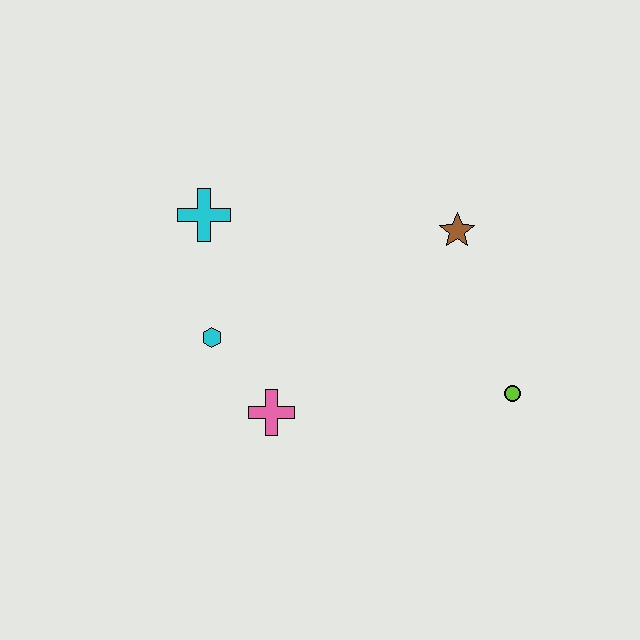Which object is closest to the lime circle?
The brown star is closest to the lime circle.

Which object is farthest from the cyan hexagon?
The lime circle is farthest from the cyan hexagon.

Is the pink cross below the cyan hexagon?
Yes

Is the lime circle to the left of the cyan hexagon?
No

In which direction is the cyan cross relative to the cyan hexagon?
The cyan cross is above the cyan hexagon.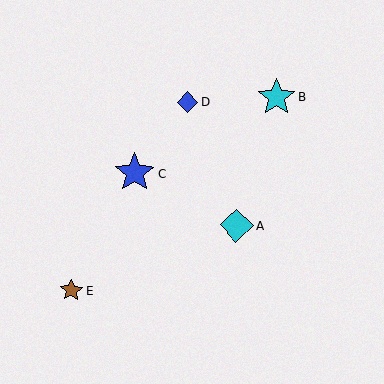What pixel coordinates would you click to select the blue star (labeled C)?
Click at (135, 173) to select the blue star C.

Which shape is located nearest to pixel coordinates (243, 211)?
The cyan diamond (labeled A) at (236, 225) is nearest to that location.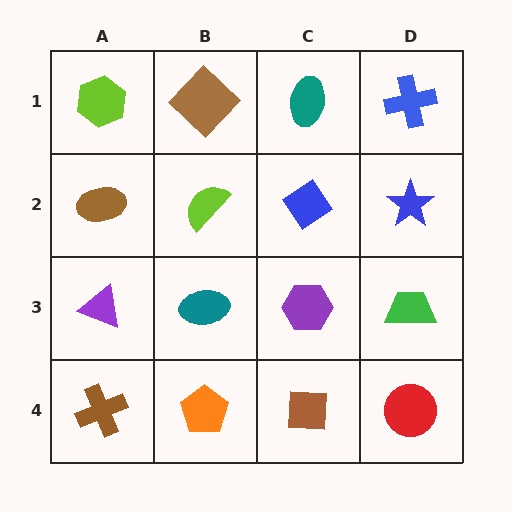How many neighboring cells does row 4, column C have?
3.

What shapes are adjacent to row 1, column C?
A blue diamond (row 2, column C), a brown diamond (row 1, column B), a blue cross (row 1, column D).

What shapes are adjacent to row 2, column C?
A teal ellipse (row 1, column C), a purple hexagon (row 3, column C), a lime semicircle (row 2, column B), a blue star (row 2, column D).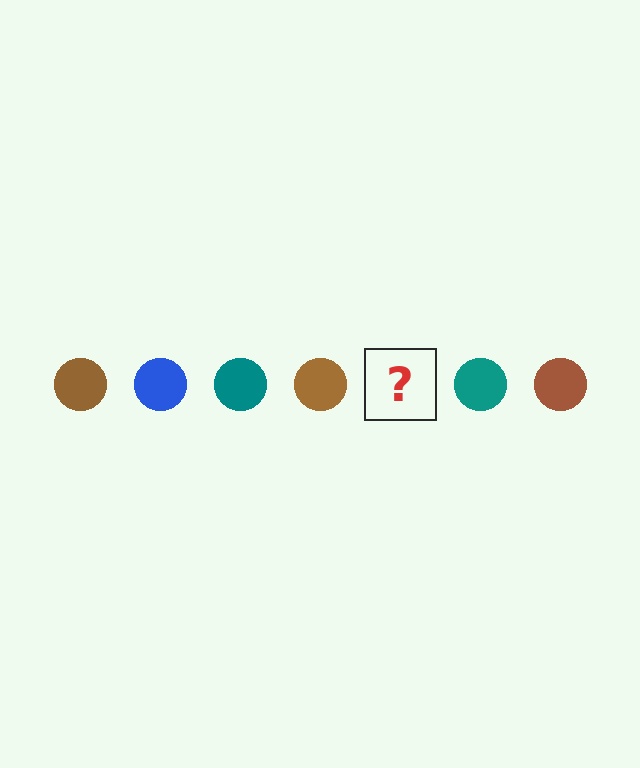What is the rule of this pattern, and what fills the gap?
The rule is that the pattern cycles through brown, blue, teal circles. The gap should be filled with a blue circle.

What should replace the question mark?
The question mark should be replaced with a blue circle.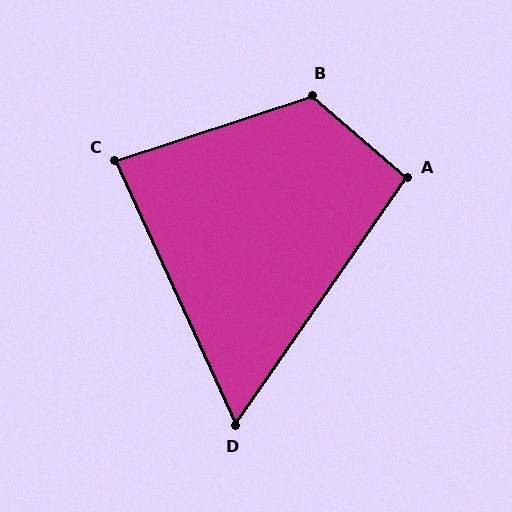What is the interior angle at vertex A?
Approximately 96 degrees (obtuse).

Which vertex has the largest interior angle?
B, at approximately 121 degrees.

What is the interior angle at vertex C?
Approximately 84 degrees (acute).